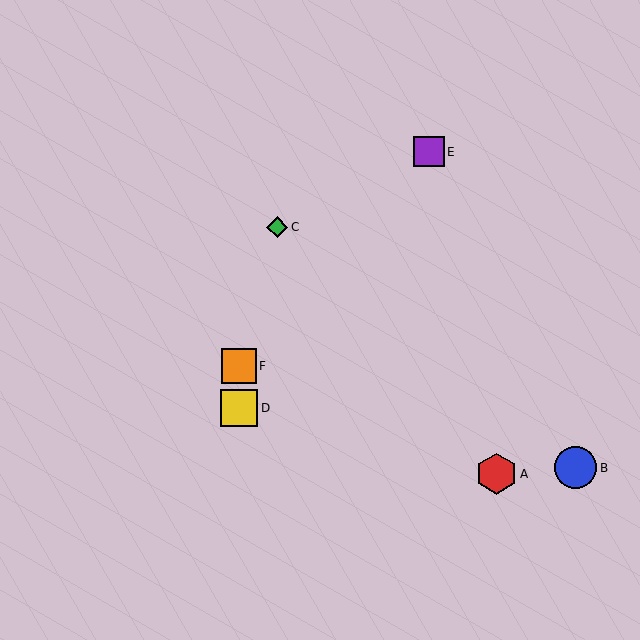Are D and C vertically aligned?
No, D is at x≈239 and C is at x≈277.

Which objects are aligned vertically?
Objects D, F are aligned vertically.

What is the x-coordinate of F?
Object F is at x≈239.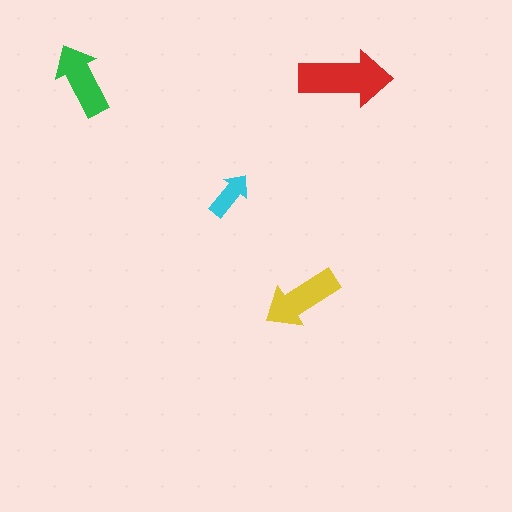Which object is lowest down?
The yellow arrow is bottommost.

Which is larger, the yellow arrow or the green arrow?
The yellow one.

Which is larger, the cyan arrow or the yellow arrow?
The yellow one.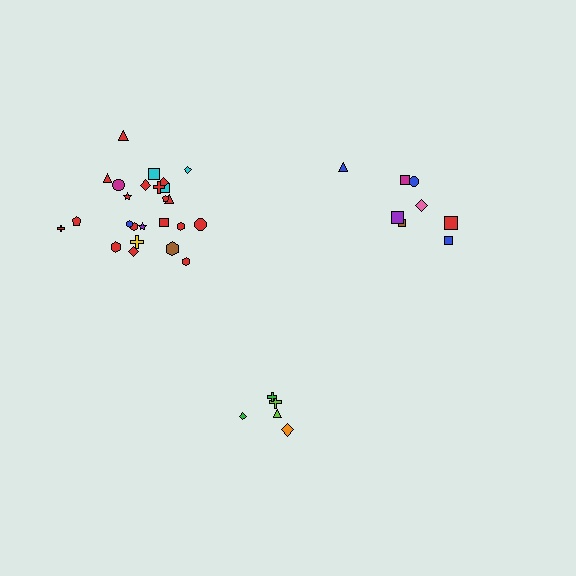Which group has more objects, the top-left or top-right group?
The top-left group.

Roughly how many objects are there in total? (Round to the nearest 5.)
Roughly 40 objects in total.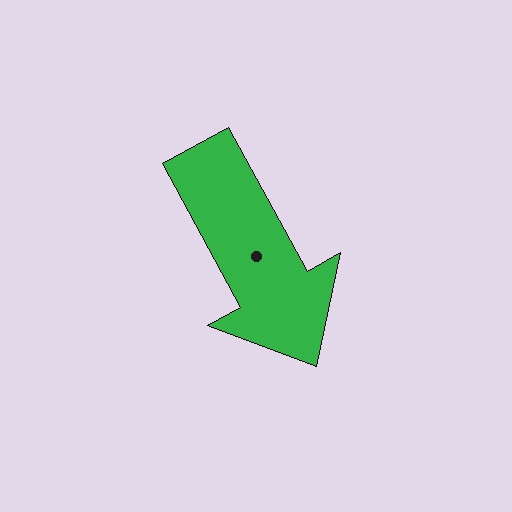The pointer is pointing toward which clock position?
Roughly 5 o'clock.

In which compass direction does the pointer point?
Southeast.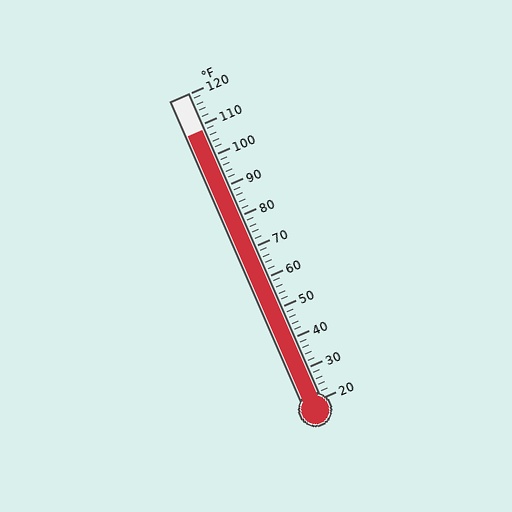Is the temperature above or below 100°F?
The temperature is above 100°F.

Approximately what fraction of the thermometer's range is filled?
The thermometer is filled to approximately 90% of its range.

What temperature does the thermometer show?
The thermometer shows approximately 108°F.